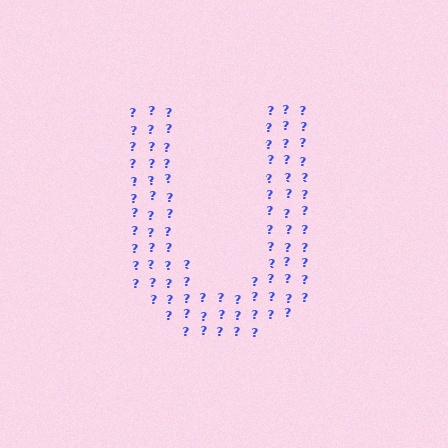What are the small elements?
The small elements are question marks.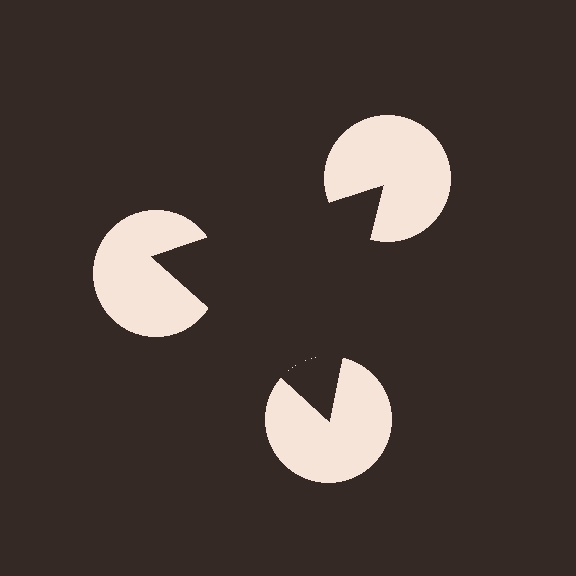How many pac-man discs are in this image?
There are 3 — one at each vertex of the illusory triangle.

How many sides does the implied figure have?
3 sides.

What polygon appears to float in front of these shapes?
An illusory triangle — its edges are inferred from the aligned wedge cuts in the pac-man discs, not physically drawn.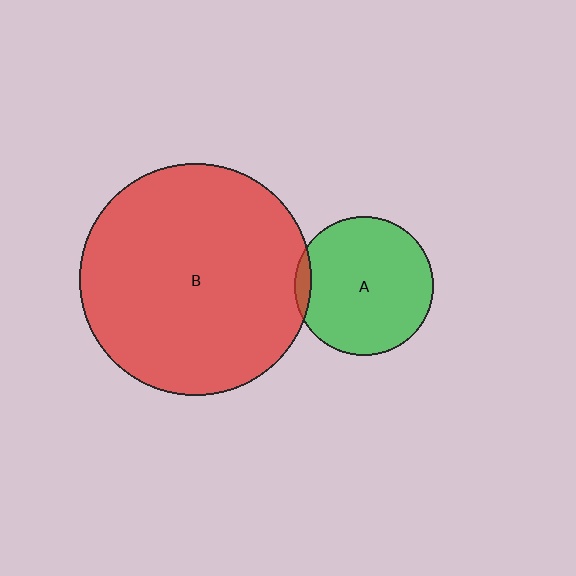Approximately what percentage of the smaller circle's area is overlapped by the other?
Approximately 5%.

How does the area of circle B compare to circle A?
Approximately 2.8 times.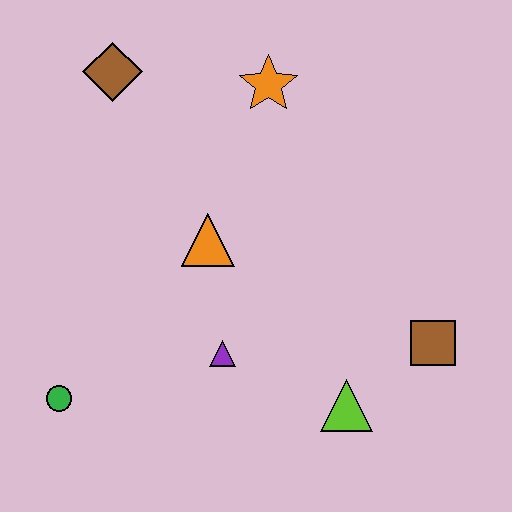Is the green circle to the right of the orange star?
No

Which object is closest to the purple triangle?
The orange triangle is closest to the purple triangle.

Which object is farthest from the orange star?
The green circle is farthest from the orange star.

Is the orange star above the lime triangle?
Yes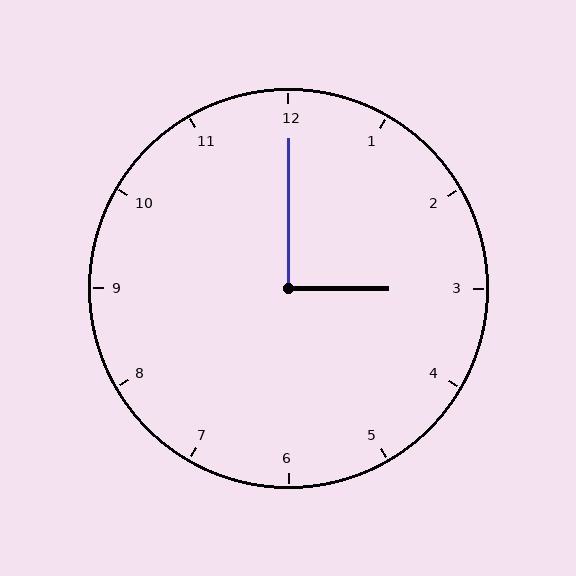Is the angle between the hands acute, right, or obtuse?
It is right.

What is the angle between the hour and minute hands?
Approximately 90 degrees.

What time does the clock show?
3:00.